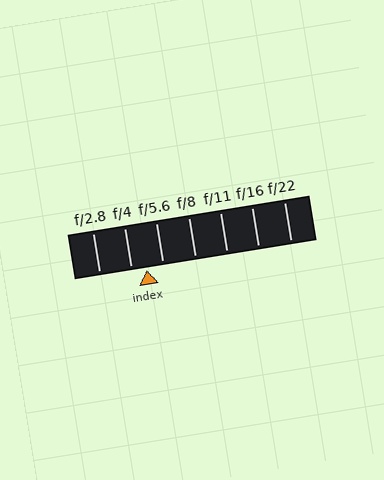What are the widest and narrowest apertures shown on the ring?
The widest aperture shown is f/2.8 and the narrowest is f/22.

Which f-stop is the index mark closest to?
The index mark is closest to f/4.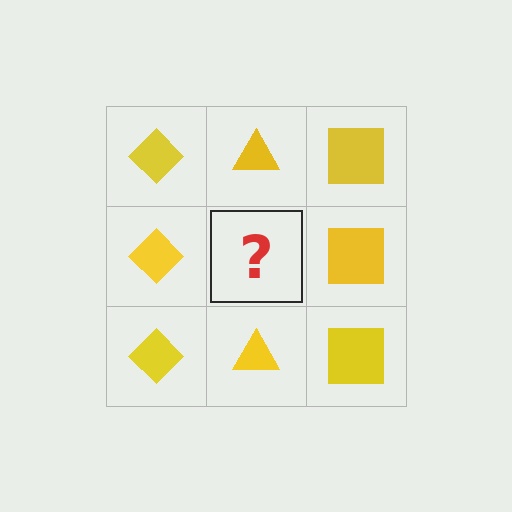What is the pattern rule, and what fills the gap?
The rule is that each column has a consistent shape. The gap should be filled with a yellow triangle.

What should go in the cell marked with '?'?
The missing cell should contain a yellow triangle.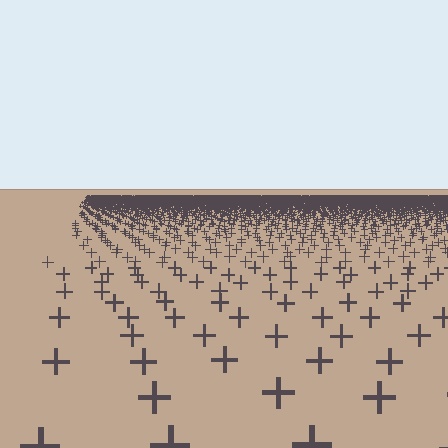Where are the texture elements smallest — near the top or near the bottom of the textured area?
Near the top.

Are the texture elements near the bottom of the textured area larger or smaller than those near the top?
Larger. Near the bottom, elements are closer to the viewer and appear at a bigger on-screen size.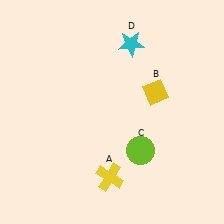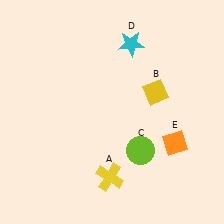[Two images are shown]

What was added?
An orange diamond (E) was added in Image 2.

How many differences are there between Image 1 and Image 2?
There is 1 difference between the two images.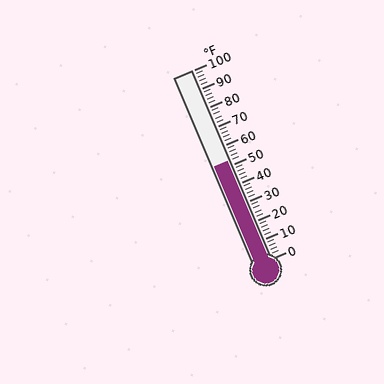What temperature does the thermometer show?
The thermometer shows approximately 52°F.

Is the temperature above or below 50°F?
The temperature is above 50°F.